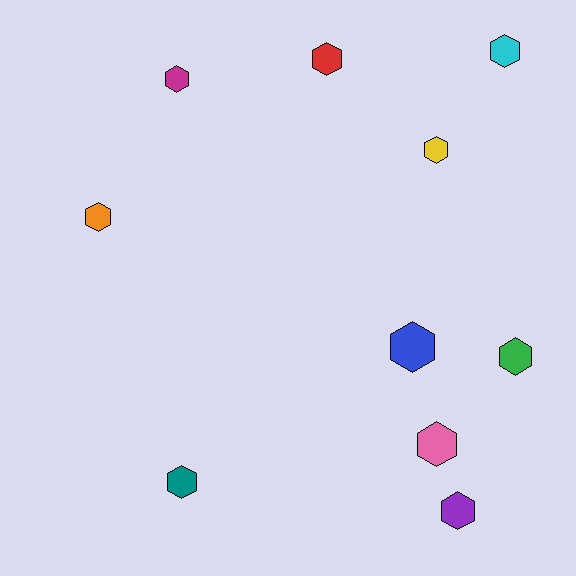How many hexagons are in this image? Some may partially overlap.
There are 10 hexagons.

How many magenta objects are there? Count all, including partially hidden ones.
There is 1 magenta object.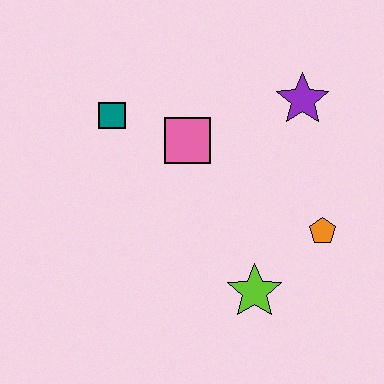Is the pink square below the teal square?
Yes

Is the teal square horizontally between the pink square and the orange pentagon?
No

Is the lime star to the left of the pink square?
No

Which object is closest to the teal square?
The pink square is closest to the teal square.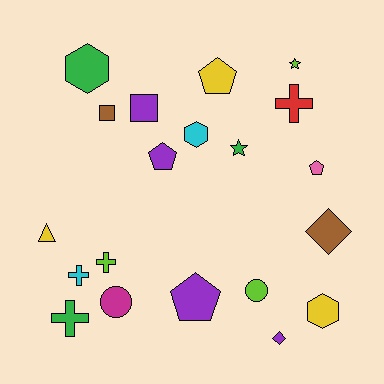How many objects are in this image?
There are 20 objects.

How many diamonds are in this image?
There are 2 diamonds.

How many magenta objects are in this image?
There is 1 magenta object.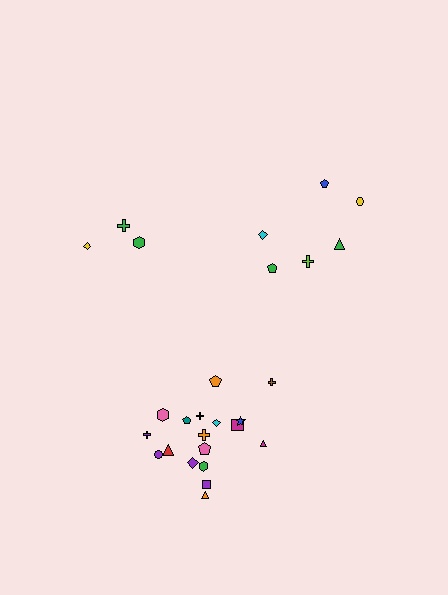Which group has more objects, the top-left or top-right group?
The top-right group.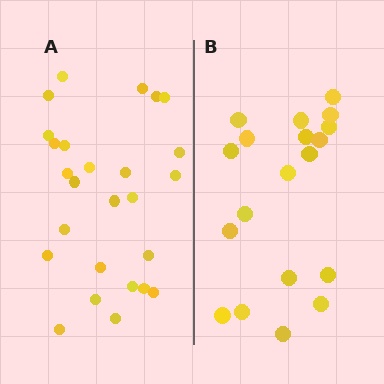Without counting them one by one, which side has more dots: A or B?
Region A (the left region) has more dots.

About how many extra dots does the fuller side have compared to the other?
Region A has roughly 8 or so more dots than region B.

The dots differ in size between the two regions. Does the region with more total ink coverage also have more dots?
No. Region B has more total ink coverage because its dots are larger, but region A actually contains more individual dots. Total area can be misleading — the number of items is what matters here.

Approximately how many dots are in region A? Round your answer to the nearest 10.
About 30 dots. (The exact count is 26, which rounds to 30.)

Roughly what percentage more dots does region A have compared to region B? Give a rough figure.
About 35% more.